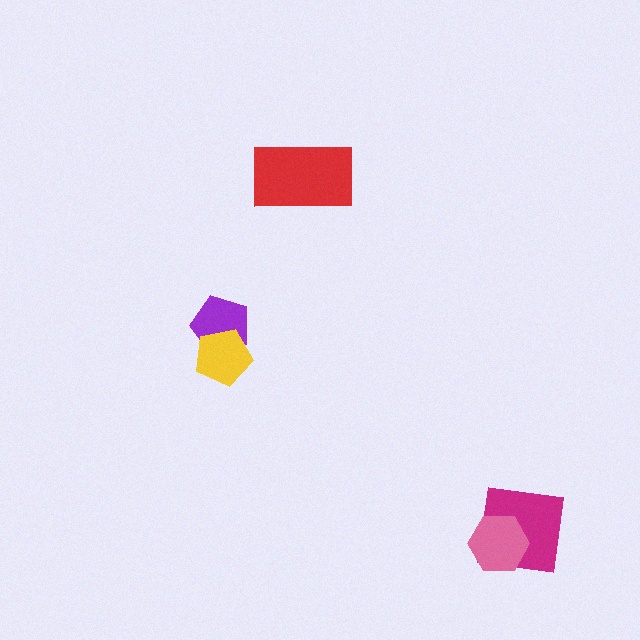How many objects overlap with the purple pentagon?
1 object overlaps with the purple pentagon.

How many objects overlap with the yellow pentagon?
1 object overlaps with the yellow pentagon.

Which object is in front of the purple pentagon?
The yellow pentagon is in front of the purple pentagon.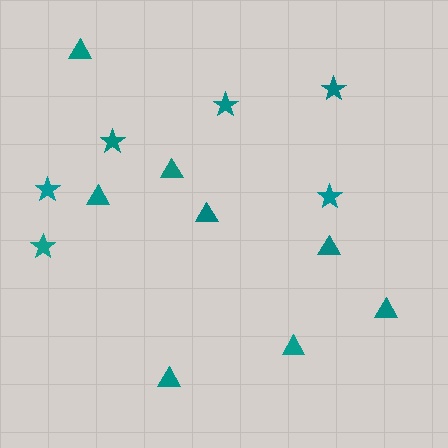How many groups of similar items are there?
There are 2 groups: one group of stars (6) and one group of triangles (8).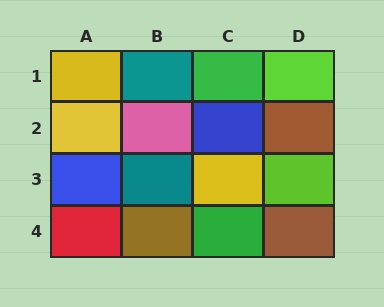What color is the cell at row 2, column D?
Brown.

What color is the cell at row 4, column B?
Brown.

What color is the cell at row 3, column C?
Yellow.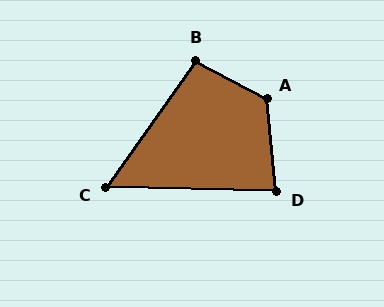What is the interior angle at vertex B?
Approximately 97 degrees (obtuse).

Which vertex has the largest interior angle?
A, at approximately 124 degrees.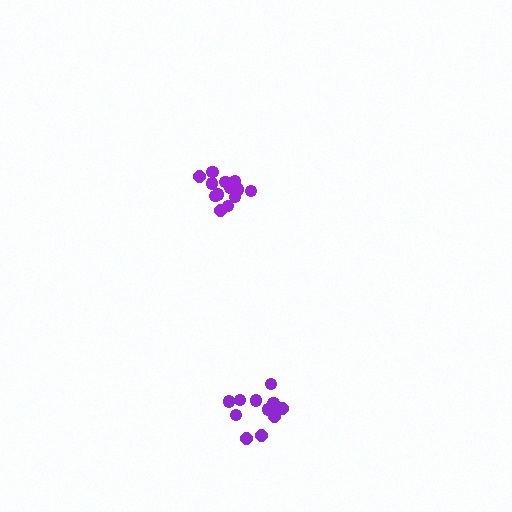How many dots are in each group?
Group 1: 12 dots, Group 2: 13 dots (25 total).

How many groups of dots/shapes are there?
There are 2 groups.